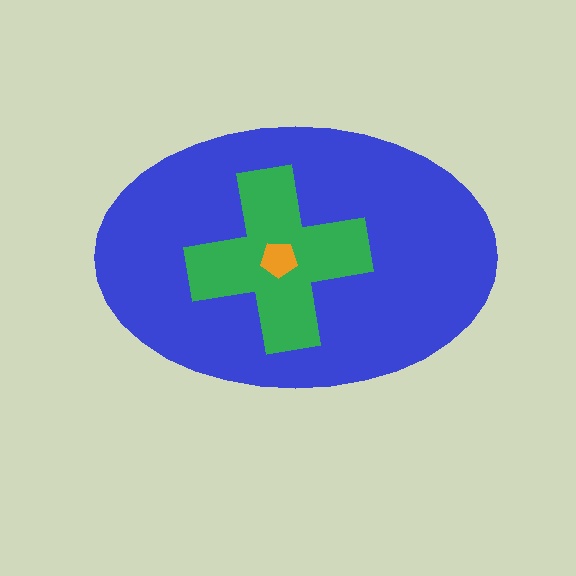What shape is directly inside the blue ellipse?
The green cross.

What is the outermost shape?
The blue ellipse.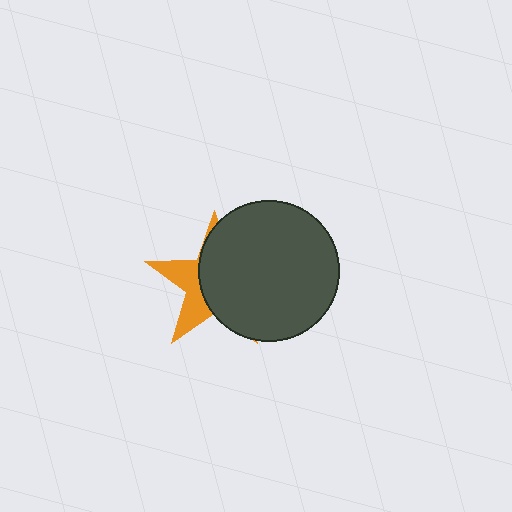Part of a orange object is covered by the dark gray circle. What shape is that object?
It is a star.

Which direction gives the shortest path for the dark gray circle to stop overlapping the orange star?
Moving right gives the shortest separation.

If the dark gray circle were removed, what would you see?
You would see the complete orange star.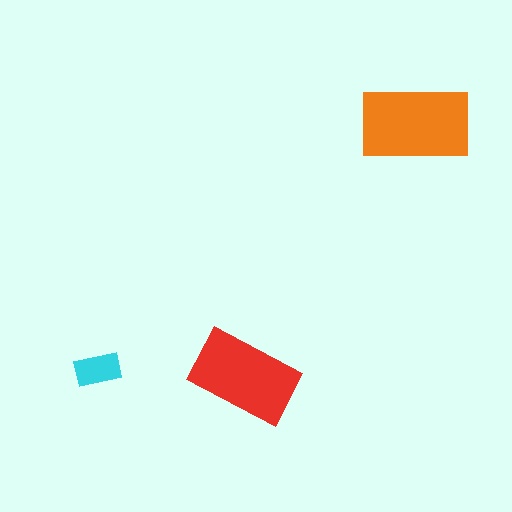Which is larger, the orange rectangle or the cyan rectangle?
The orange one.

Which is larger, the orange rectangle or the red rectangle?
The orange one.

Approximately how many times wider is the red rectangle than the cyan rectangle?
About 2.5 times wider.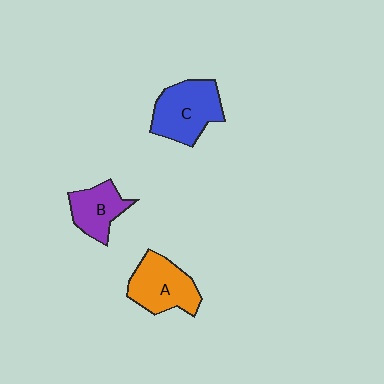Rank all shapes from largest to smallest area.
From largest to smallest: C (blue), A (orange), B (purple).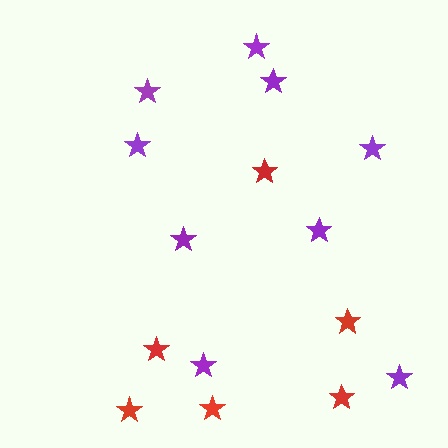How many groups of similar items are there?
There are 2 groups: one group of purple stars (9) and one group of red stars (6).